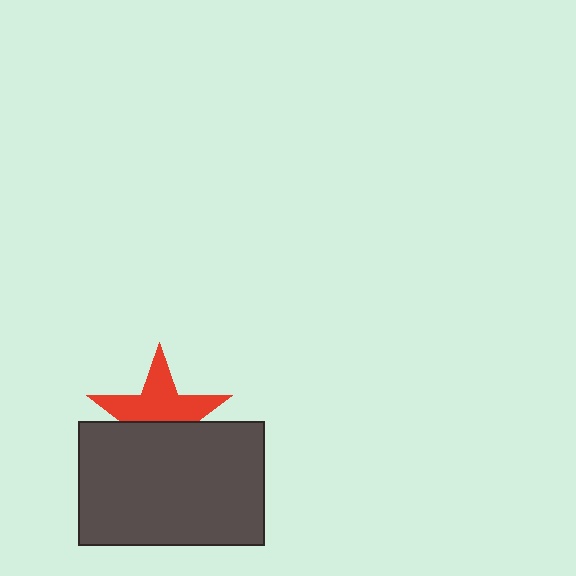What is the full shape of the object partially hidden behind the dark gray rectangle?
The partially hidden object is a red star.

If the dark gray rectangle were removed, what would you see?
You would see the complete red star.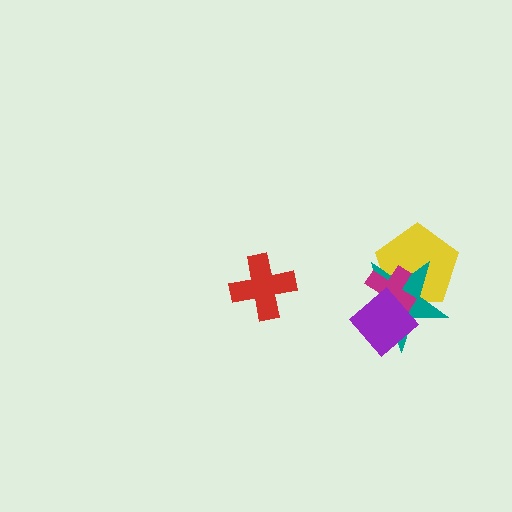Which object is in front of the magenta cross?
The purple diamond is in front of the magenta cross.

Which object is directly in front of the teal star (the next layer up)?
The magenta cross is directly in front of the teal star.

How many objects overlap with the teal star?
3 objects overlap with the teal star.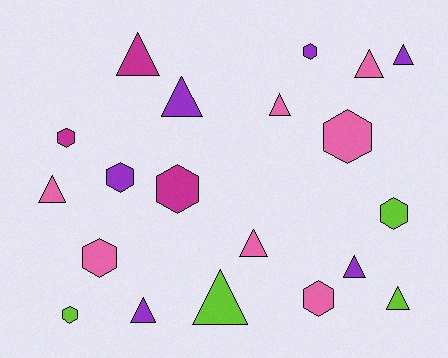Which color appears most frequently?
Pink, with 7 objects.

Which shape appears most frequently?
Triangle, with 11 objects.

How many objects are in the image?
There are 20 objects.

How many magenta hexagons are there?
There are 2 magenta hexagons.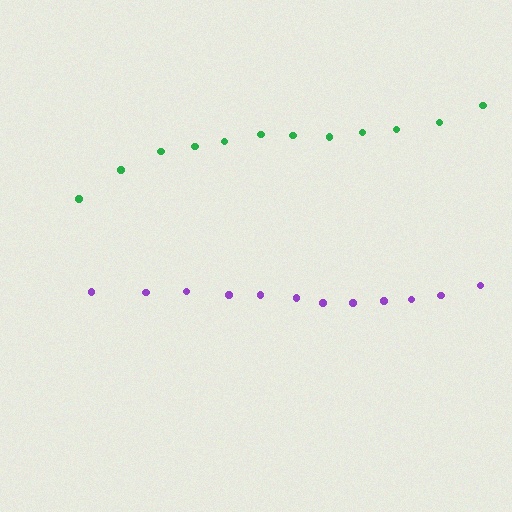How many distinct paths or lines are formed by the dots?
There are 2 distinct paths.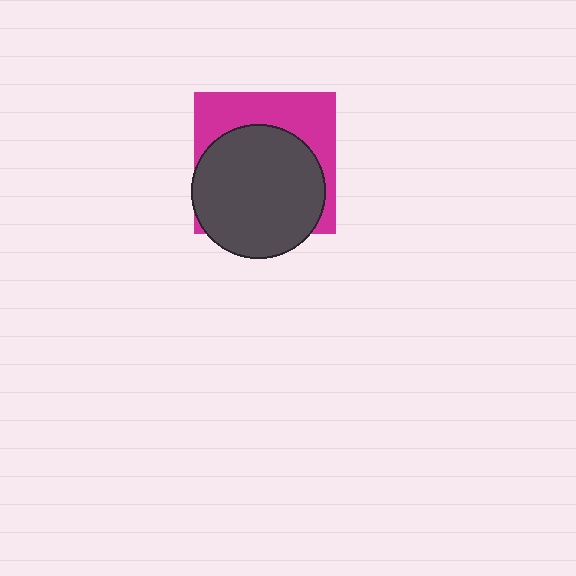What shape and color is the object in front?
The object in front is a dark gray circle.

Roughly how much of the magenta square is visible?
A small part of it is visible (roughly 39%).